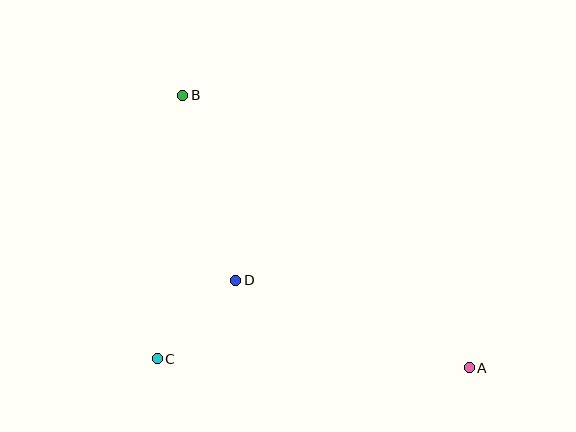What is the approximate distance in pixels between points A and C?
The distance between A and C is approximately 312 pixels.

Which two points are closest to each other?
Points C and D are closest to each other.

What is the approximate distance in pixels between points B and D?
The distance between B and D is approximately 192 pixels.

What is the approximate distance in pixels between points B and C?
The distance between B and C is approximately 265 pixels.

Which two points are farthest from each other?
Points A and B are farthest from each other.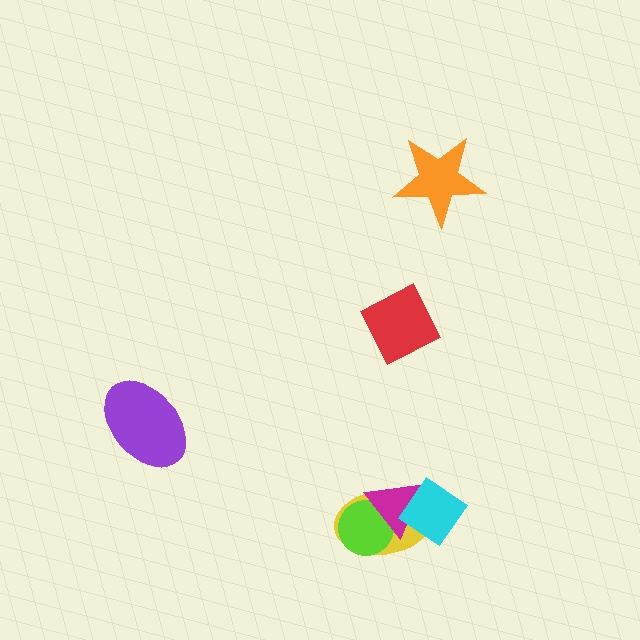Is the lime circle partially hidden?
Yes, it is partially covered by another shape.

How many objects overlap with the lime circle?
2 objects overlap with the lime circle.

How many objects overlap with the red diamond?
0 objects overlap with the red diamond.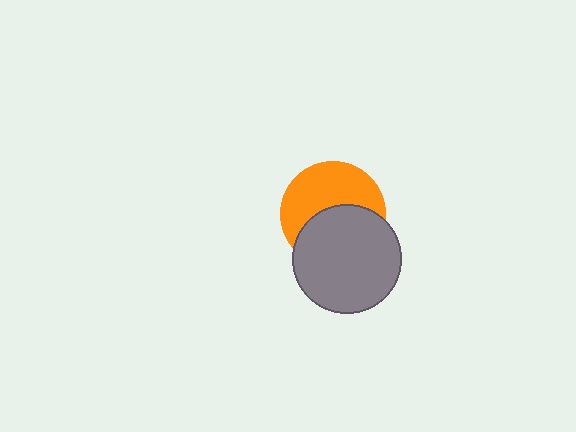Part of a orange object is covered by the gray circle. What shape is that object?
It is a circle.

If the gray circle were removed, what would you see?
You would see the complete orange circle.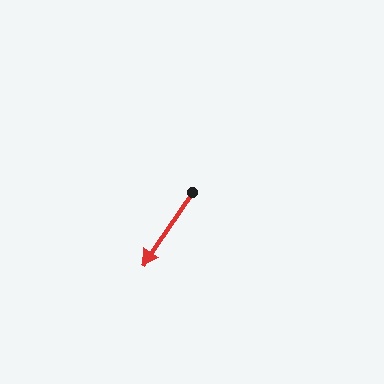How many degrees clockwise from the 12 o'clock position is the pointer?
Approximately 214 degrees.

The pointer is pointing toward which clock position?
Roughly 7 o'clock.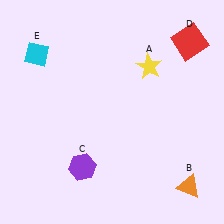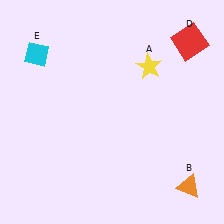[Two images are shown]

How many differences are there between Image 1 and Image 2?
There is 1 difference between the two images.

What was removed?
The purple hexagon (C) was removed in Image 2.